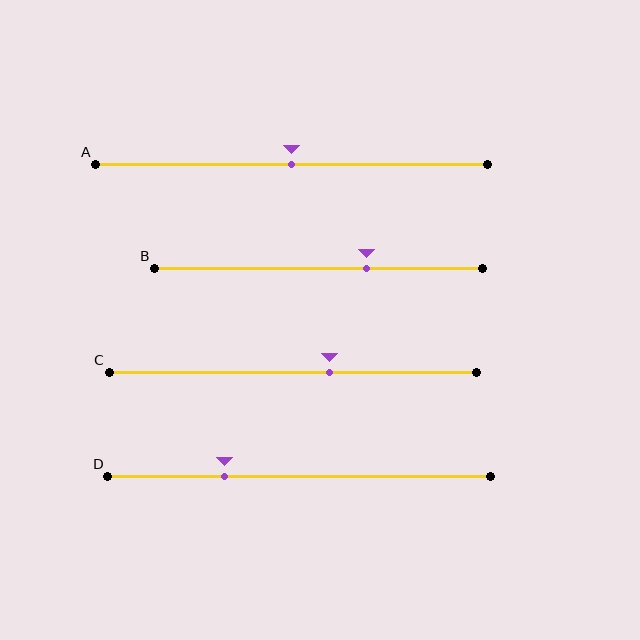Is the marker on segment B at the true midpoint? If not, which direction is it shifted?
No, the marker on segment B is shifted to the right by about 15% of the segment length.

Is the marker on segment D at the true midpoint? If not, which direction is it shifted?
No, the marker on segment D is shifted to the left by about 19% of the segment length.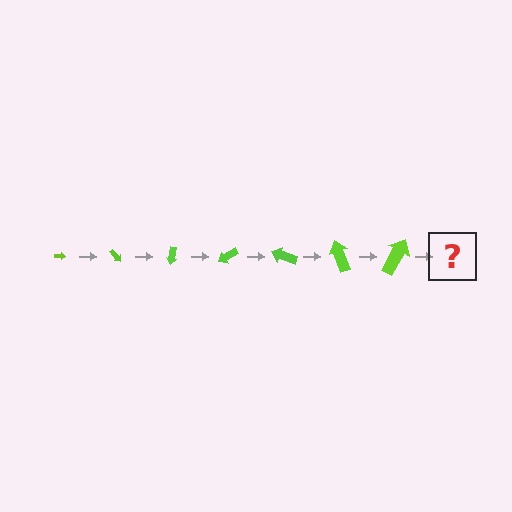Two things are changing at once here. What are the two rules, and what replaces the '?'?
The two rules are that the arrow grows larger each step and it rotates 50 degrees each step. The '?' should be an arrow, larger than the previous one and rotated 350 degrees from the start.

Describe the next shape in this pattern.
It should be an arrow, larger than the previous one and rotated 350 degrees from the start.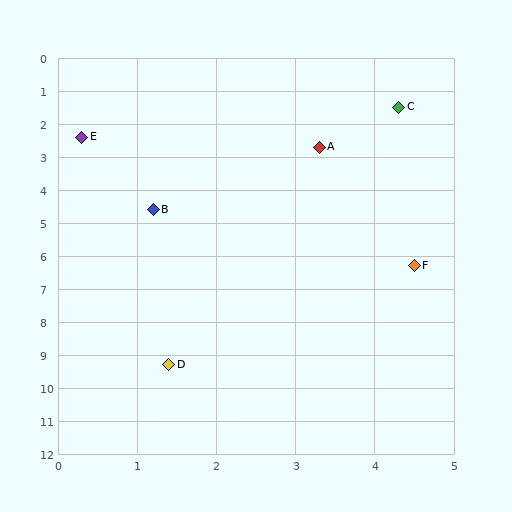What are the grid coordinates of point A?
Point A is at approximately (3.3, 2.7).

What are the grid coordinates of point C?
Point C is at approximately (4.3, 1.5).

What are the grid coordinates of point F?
Point F is at approximately (4.5, 6.3).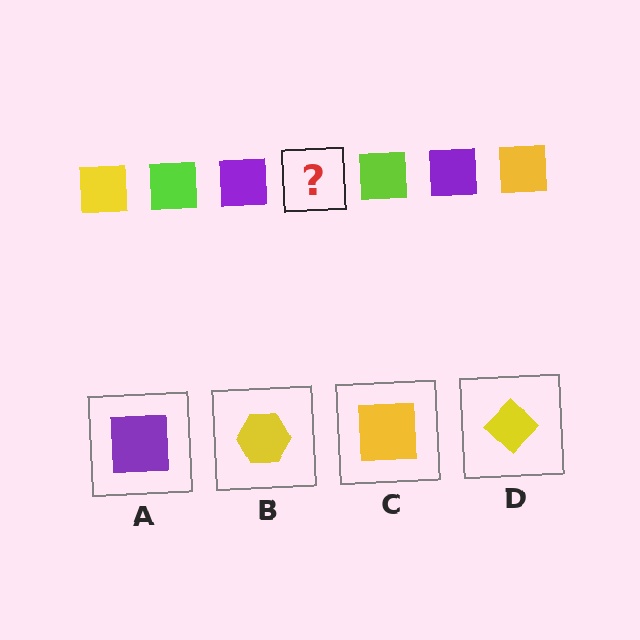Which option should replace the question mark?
Option C.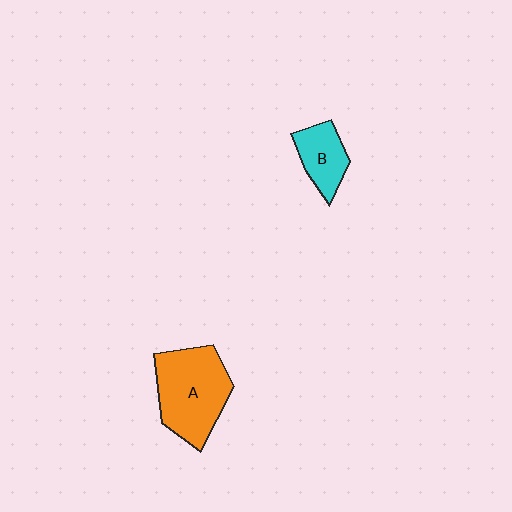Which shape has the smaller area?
Shape B (cyan).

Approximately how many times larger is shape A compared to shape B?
Approximately 2.1 times.